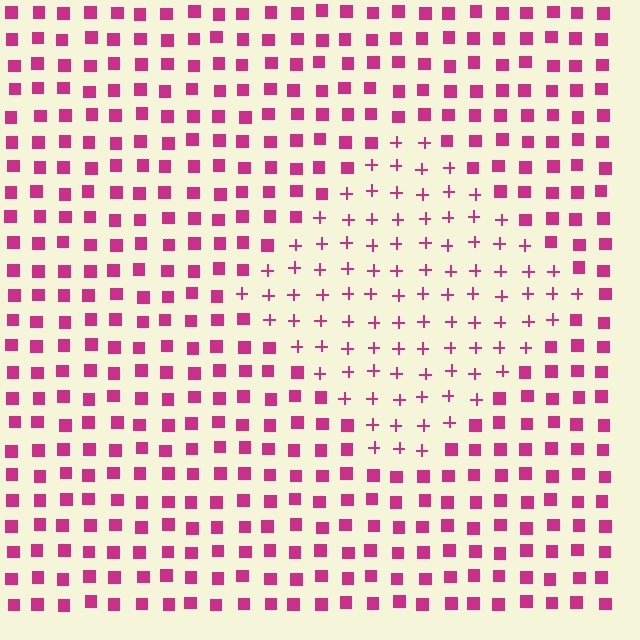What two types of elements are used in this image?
The image uses plus signs inside the diamond region and squares outside it.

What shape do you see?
I see a diamond.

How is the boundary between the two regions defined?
The boundary is defined by a change in element shape: plus signs inside vs. squares outside. All elements share the same color and spacing.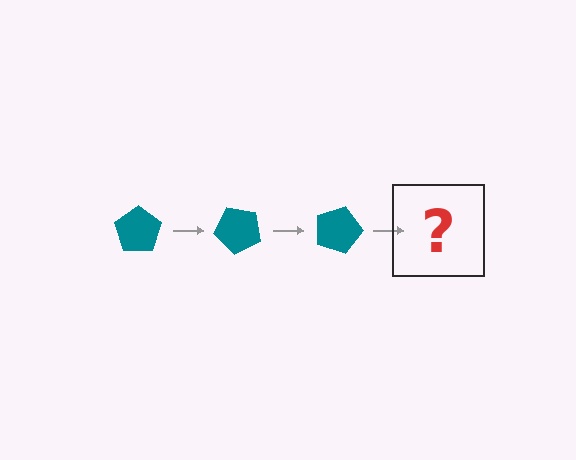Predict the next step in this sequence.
The next step is a teal pentagon rotated 135 degrees.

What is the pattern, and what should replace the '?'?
The pattern is that the pentagon rotates 45 degrees each step. The '?' should be a teal pentagon rotated 135 degrees.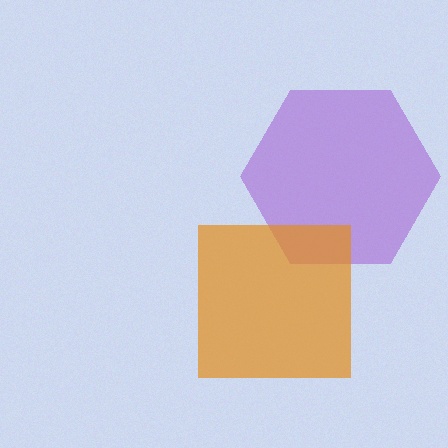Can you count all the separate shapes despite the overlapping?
Yes, there are 2 separate shapes.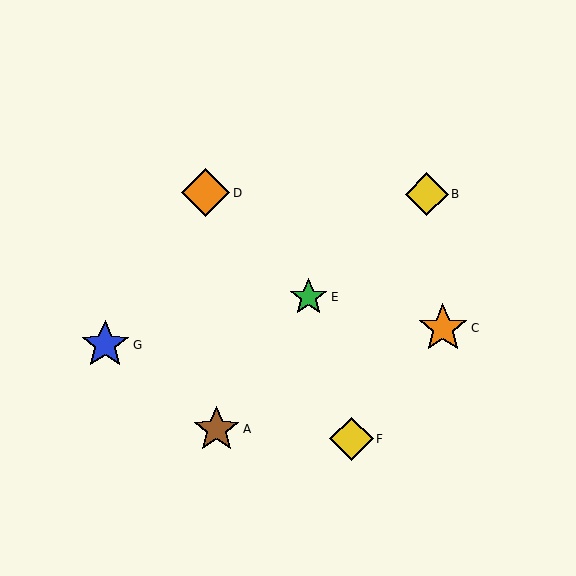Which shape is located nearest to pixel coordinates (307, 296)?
The green star (labeled E) at (309, 297) is nearest to that location.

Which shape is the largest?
The orange star (labeled C) is the largest.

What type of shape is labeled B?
Shape B is a yellow diamond.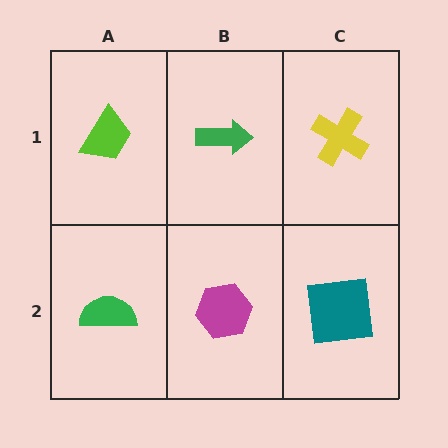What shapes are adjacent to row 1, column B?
A magenta hexagon (row 2, column B), a lime trapezoid (row 1, column A), a yellow cross (row 1, column C).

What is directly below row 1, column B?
A magenta hexagon.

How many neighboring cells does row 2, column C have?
2.